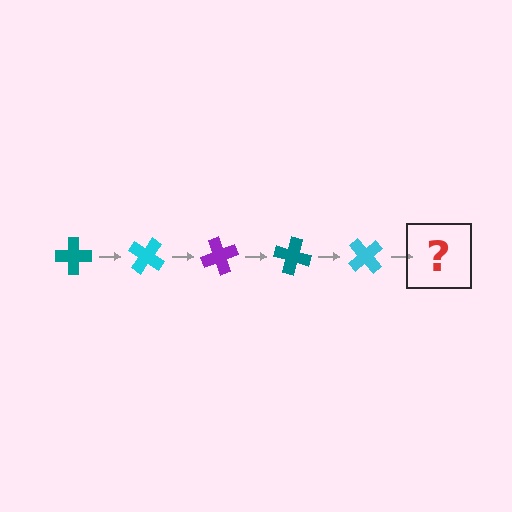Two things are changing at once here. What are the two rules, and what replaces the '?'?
The two rules are that it rotates 35 degrees each step and the color cycles through teal, cyan, and purple. The '?' should be a purple cross, rotated 175 degrees from the start.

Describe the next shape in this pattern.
It should be a purple cross, rotated 175 degrees from the start.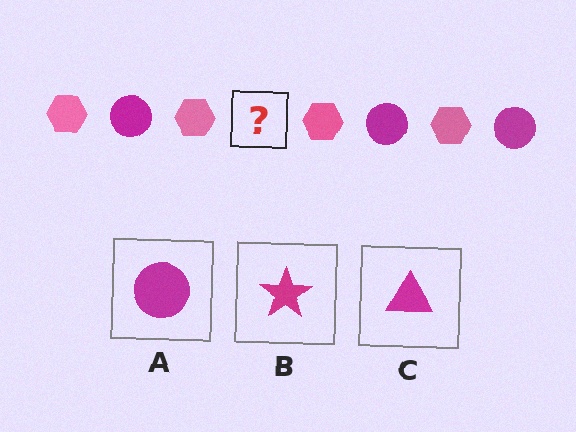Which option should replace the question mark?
Option A.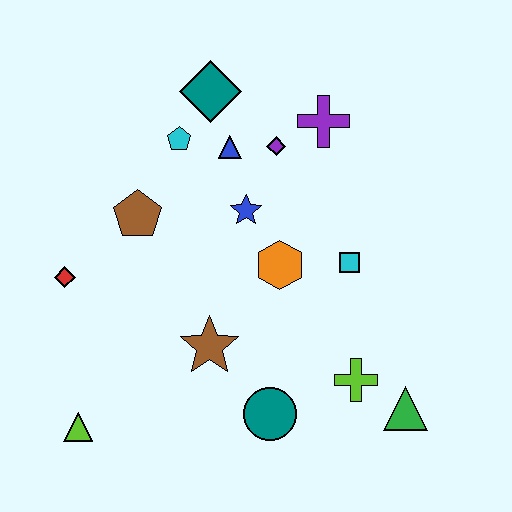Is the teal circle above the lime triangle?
Yes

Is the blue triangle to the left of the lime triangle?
No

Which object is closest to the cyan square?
The orange hexagon is closest to the cyan square.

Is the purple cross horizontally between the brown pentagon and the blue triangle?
No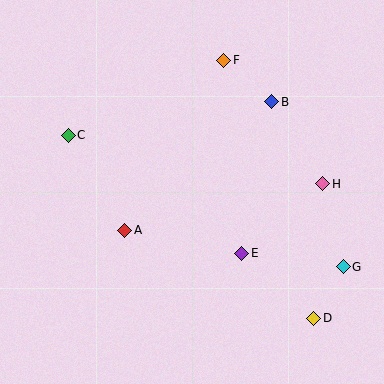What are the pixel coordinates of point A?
Point A is at (125, 230).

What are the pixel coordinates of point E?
Point E is at (242, 253).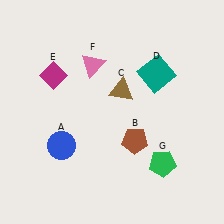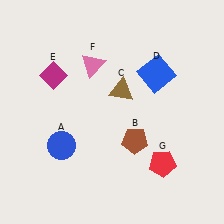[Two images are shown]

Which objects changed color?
D changed from teal to blue. G changed from green to red.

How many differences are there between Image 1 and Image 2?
There are 2 differences between the two images.